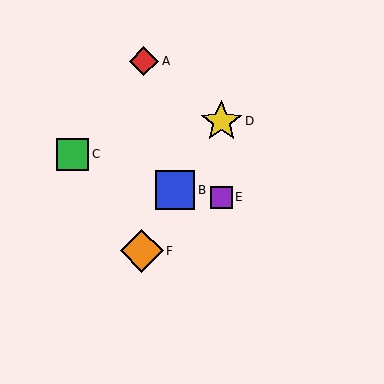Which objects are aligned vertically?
Objects D, E are aligned vertically.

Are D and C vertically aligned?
No, D is at x≈221 and C is at x≈73.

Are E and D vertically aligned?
Yes, both are at x≈221.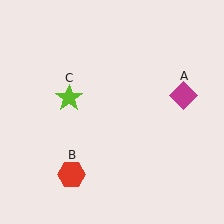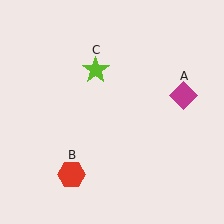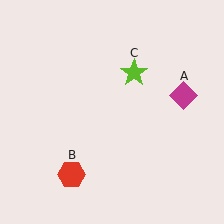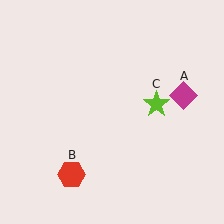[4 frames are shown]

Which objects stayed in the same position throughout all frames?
Magenta diamond (object A) and red hexagon (object B) remained stationary.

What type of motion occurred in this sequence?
The lime star (object C) rotated clockwise around the center of the scene.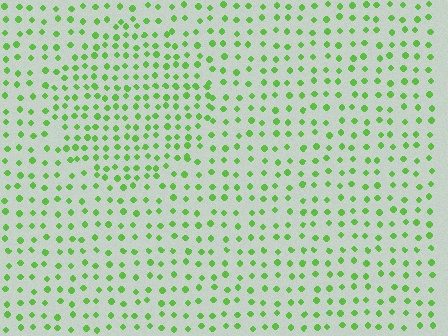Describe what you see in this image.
The image contains small lime elements arranged at two different densities. A circle-shaped region is visible where the elements are more densely packed than the surrounding area.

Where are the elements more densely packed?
The elements are more densely packed inside the circle boundary.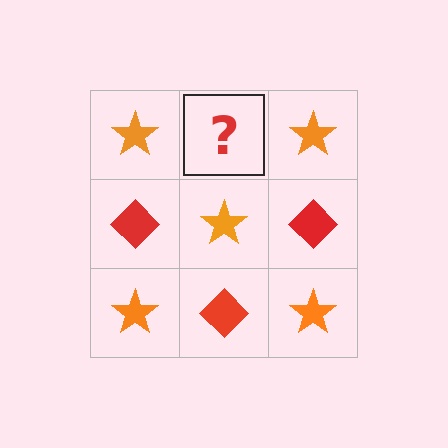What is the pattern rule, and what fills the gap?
The rule is that it alternates orange star and red diamond in a checkerboard pattern. The gap should be filled with a red diamond.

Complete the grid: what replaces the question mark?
The question mark should be replaced with a red diamond.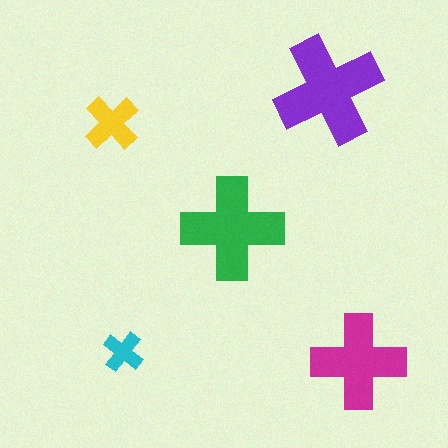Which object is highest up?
The purple cross is topmost.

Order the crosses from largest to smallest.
the purple one, the green one, the magenta one, the yellow one, the cyan one.